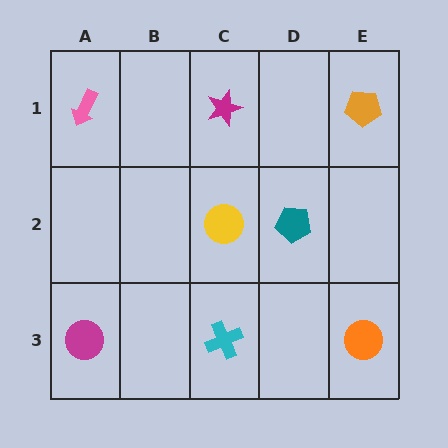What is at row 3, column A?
A magenta circle.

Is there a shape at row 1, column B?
No, that cell is empty.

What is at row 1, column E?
An orange pentagon.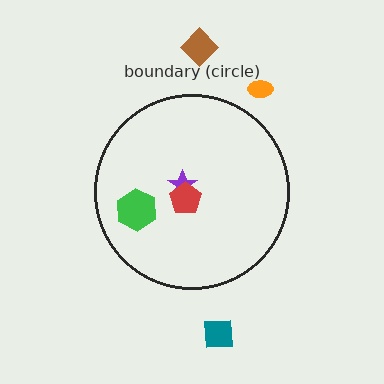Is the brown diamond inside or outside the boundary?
Outside.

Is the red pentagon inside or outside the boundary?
Inside.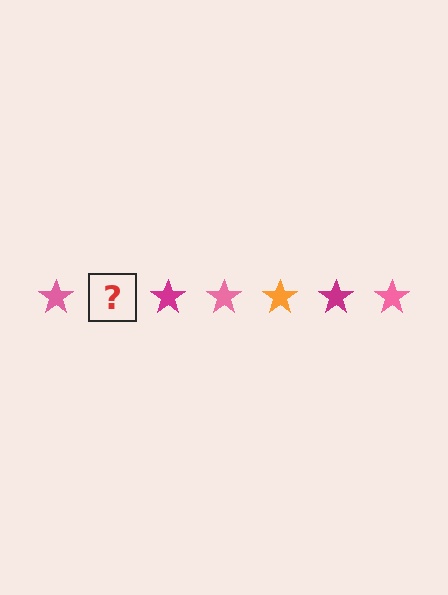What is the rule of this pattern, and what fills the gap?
The rule is that the pattern cycles through pink, orange, magenta stars. The gap should be filled with an orange star.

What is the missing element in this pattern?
The missing element is an orange star.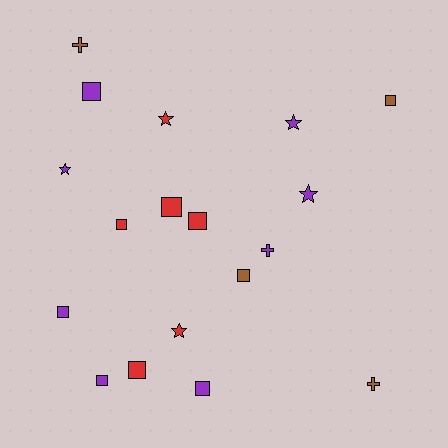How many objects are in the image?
There are 18 objects.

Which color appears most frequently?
Purple, with 8 objects.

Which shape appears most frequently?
Square, with 10 objects.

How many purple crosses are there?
There is 1 purple cross.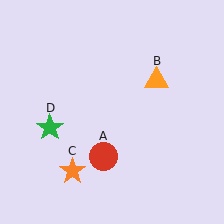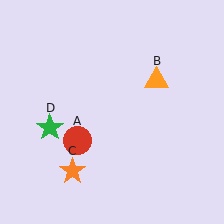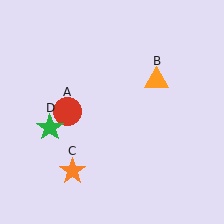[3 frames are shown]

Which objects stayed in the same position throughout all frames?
Orange triangle (object B) and orange star (object C) and green star (object D) remained stationary.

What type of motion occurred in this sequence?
The red circle (object A) rotated clockwise around the center of the scene.